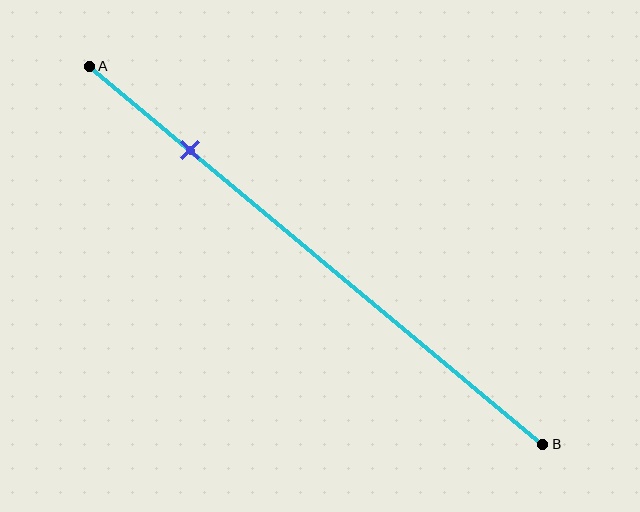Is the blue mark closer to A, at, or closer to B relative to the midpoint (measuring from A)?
The blue mark is closer to point A than the midpoint of segment AB.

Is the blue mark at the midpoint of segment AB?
No, the mark is at about 20% from A, not at the 50% midpoint.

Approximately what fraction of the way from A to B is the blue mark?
The blue mark is approximately 20% of the way from A to B.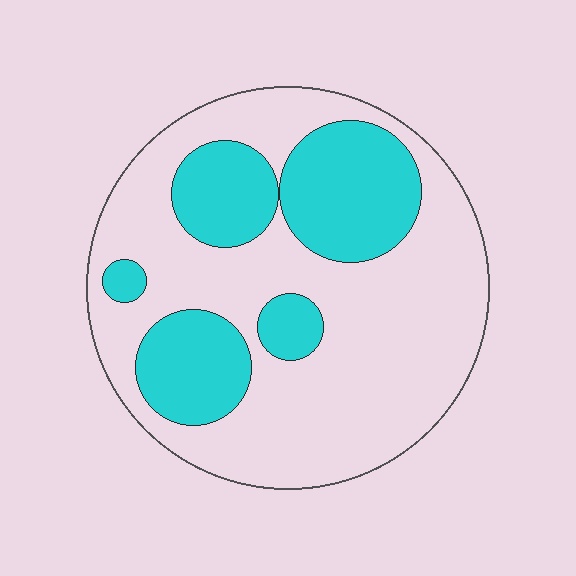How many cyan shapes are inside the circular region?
5.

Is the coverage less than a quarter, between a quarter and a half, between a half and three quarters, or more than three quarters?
Between a quarter and a half.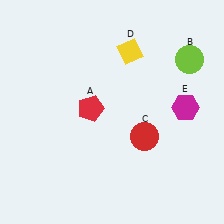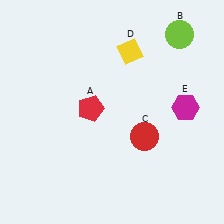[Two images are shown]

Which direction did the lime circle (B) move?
The lime circle (B) moved up.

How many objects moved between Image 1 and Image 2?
1 object moved between the two images.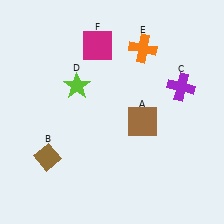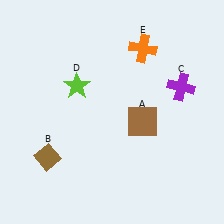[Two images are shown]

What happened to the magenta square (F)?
The magenta square (F) was removed in Image 2. It was in the top-left area of Image 1.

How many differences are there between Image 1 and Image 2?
There is 1 difference between the two images.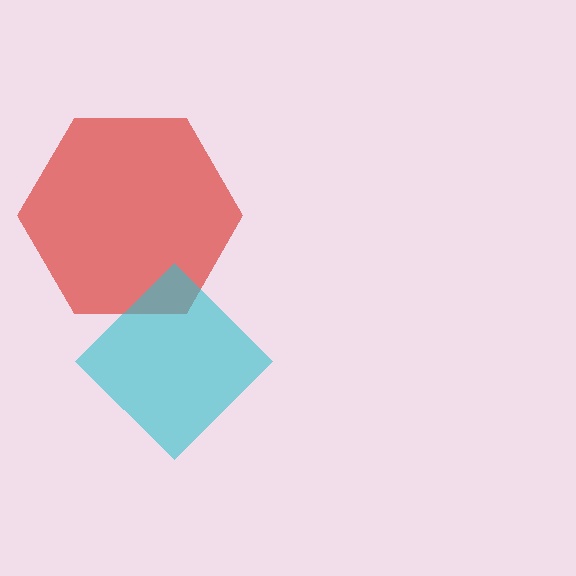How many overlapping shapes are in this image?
There are 2 overlapping shapes in the image.